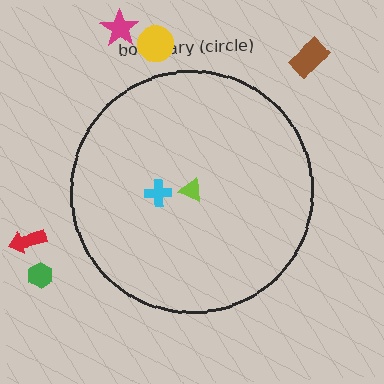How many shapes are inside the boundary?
2 inside, 5 outside.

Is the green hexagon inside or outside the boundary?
Outside.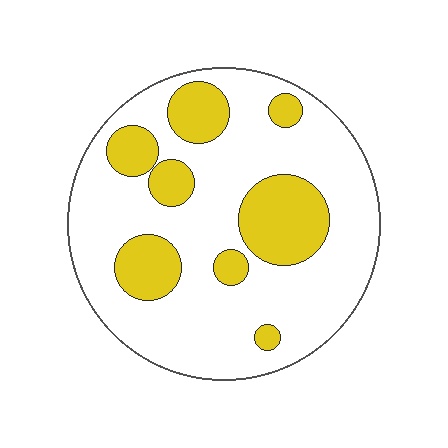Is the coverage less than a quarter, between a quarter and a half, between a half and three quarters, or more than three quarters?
Between a quarter and a half.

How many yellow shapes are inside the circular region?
8.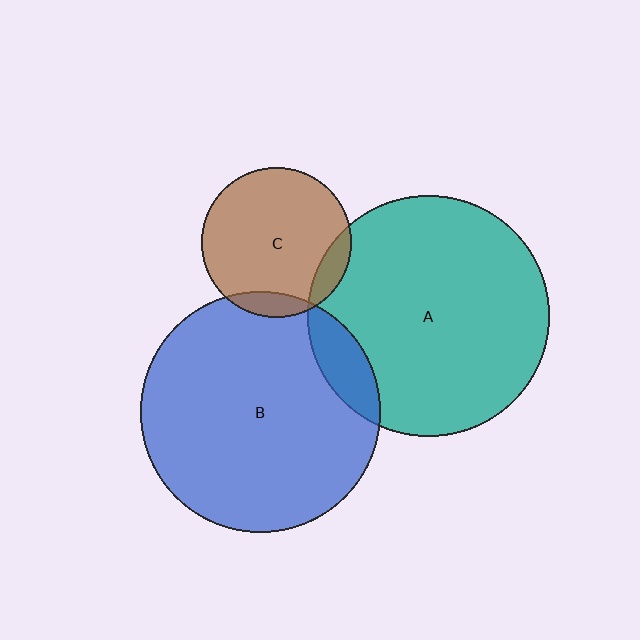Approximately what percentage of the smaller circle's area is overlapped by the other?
Approximately 10%.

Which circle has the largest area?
Circle A (teal).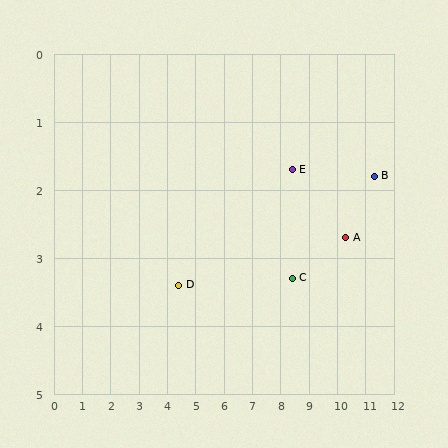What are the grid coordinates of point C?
Point C is at approximately (8.4, 3.3).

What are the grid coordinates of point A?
Point A is at approximately (10.3, 2.7).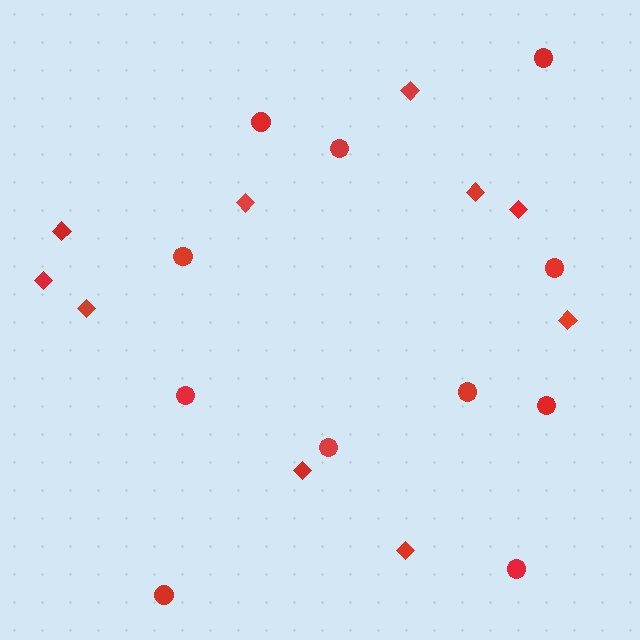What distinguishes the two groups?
There are 2 groups: one group of diamonds (10) and one group of circles (11).